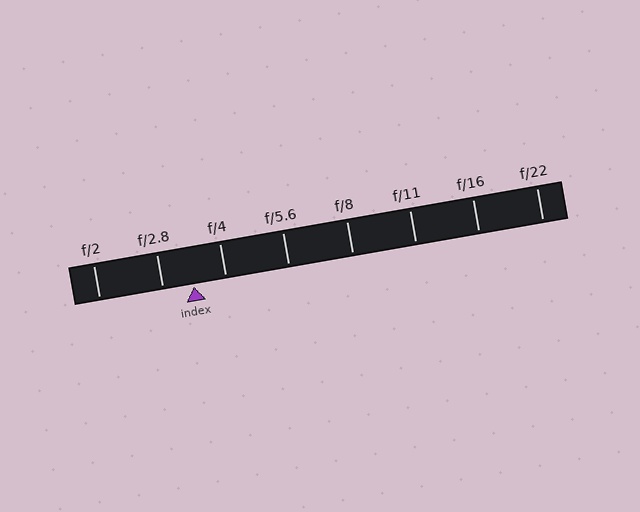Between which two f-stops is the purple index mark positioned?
The index mark is between f/2.8 and f/4.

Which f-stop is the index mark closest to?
The index mark is closest to f/2.8.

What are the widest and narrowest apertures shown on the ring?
The widest aperture shown is f/2 and the narrowest is f/22.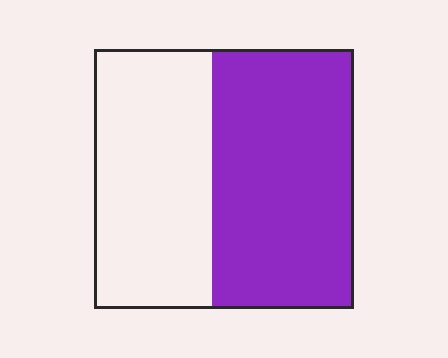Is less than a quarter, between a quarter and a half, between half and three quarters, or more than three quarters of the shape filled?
Between half and three quarters.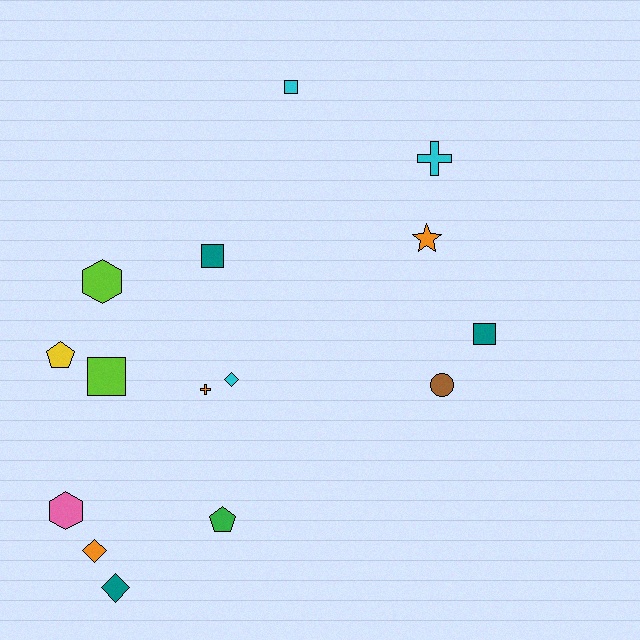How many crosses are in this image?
There are 2 crosses.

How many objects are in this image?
There are 15 objects.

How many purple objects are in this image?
There are no purple objects.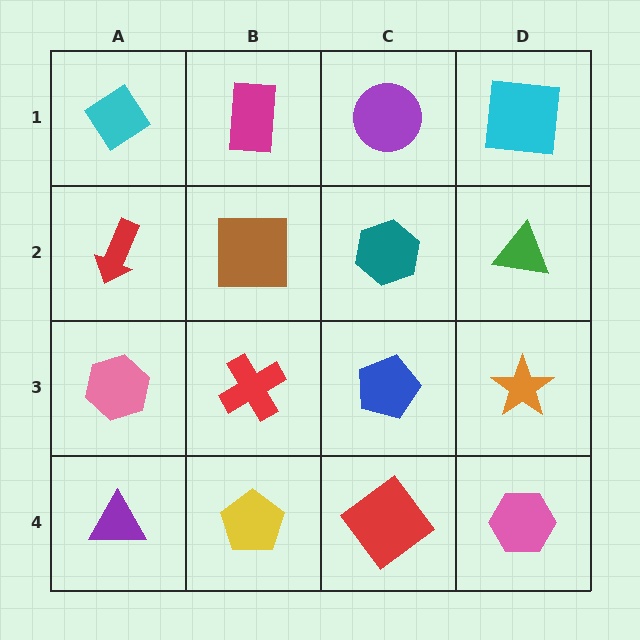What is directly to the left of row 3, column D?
A blue pentagon.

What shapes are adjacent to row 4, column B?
A red cross (row 3, column B), a purple triangle (row 4, column A), a red diamond (row 4, column C).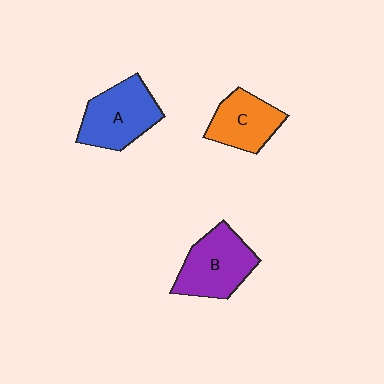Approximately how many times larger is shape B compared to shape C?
Approximately 1.3 times.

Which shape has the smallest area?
Shape C (orange).